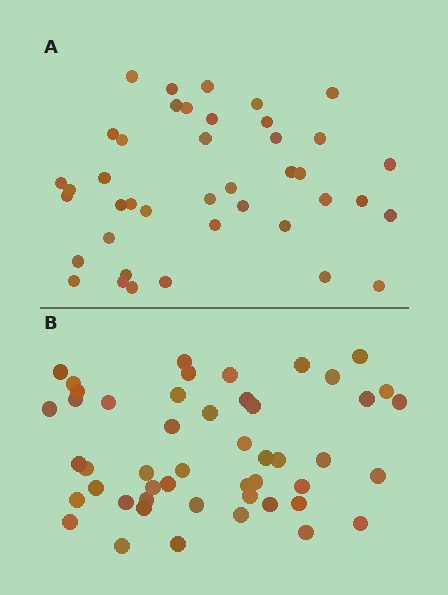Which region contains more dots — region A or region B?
Region B (the bottom region) has more dots.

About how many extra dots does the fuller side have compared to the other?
Region B has roughly 8 or so more dots than region A.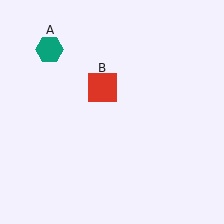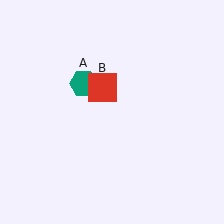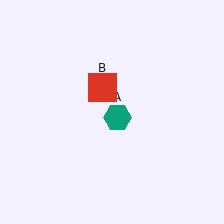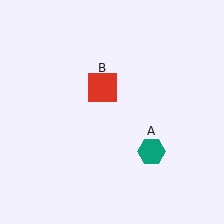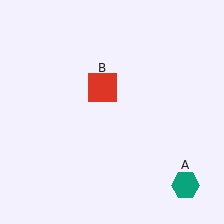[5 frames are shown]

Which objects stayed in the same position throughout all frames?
Red square (object B) remained stationary.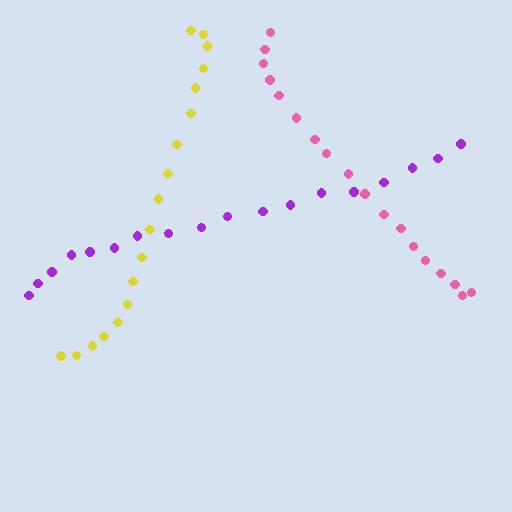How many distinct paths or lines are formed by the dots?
There are 3 distinct paths.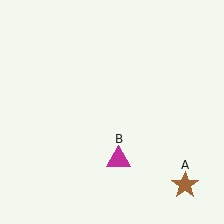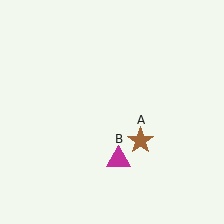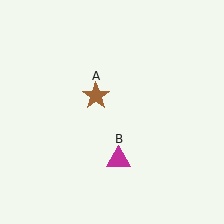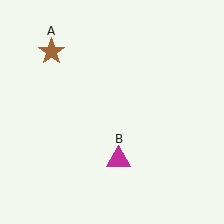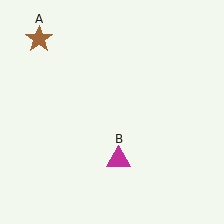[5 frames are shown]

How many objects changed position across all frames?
1 object changed position: brown star (object A).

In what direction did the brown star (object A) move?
The brown star (object A) moved up and to the left.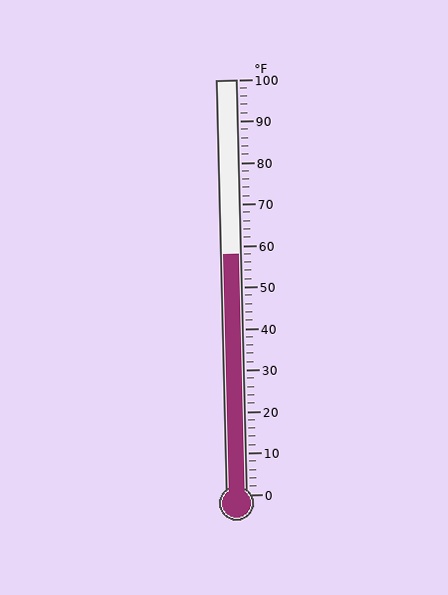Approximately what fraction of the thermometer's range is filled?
The thermometer is filled to approximately 60% of its range.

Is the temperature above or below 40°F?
The temperature is above 40°F.